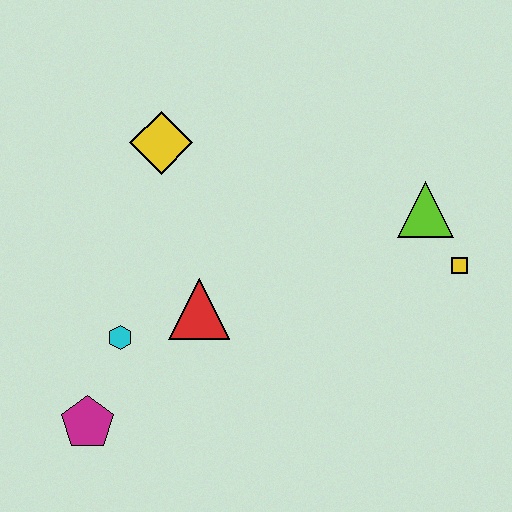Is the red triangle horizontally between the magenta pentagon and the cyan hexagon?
No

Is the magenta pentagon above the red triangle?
No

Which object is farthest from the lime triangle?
The magenta pentagon is farthest from the lime triangle.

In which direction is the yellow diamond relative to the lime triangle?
The yellow diamond is to the left of the lime triangle.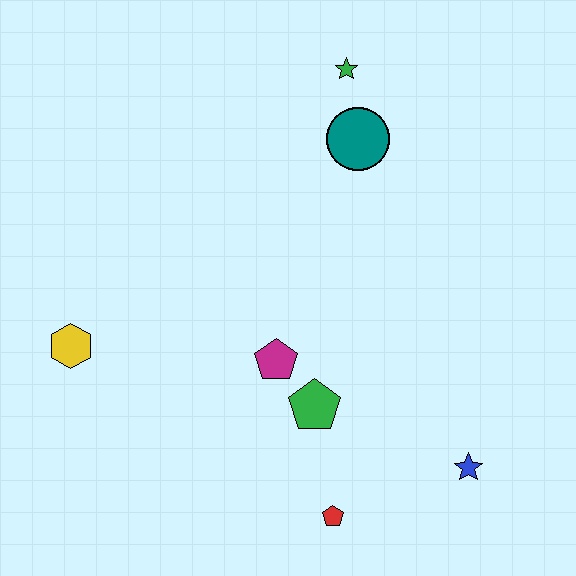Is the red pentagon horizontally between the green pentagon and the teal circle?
Yes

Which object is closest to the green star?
The teal circle is closest to the green star.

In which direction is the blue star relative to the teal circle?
The blue star is below the teal circle.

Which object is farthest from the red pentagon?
The green star is farthest from the red pentagon.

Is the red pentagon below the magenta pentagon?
Yes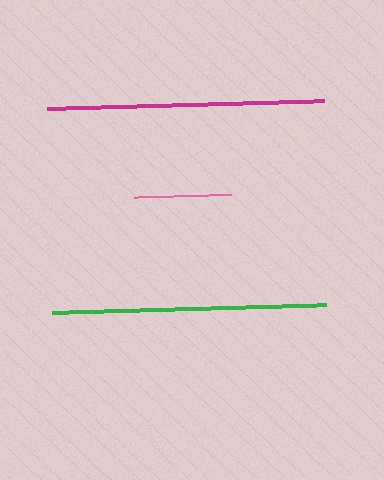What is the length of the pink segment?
The pink segment is approximately 97 pixels long.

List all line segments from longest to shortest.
From longest to shortest: magenta, green, pink.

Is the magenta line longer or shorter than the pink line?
The magenta line is longer than the pink line.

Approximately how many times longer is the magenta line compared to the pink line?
The magenta line is approximately 2.9 times the length of the pink line.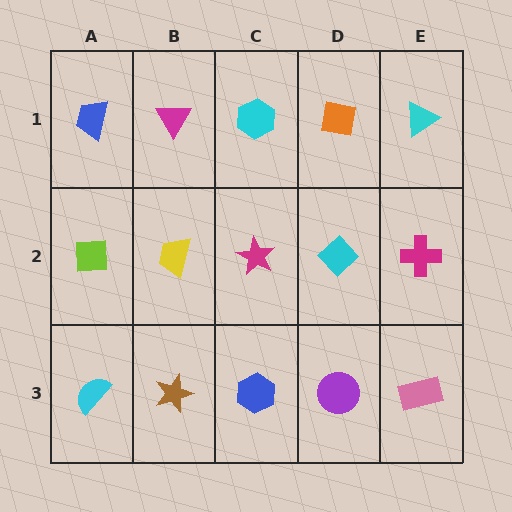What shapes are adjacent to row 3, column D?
A cyan diamond (row 2, column D), a blue hexagon (row 3, column C), a pink rectangle (row 3, column E).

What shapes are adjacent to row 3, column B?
A yellow trapezoid (row 2, column B), a cyan semicircle (row 3, column A), a blue hexagon (row 3, column C).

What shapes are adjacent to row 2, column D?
An orange square (row 1, column D), a purple circle (row 3, column D), a magenta star (row 2, column C), a magenta cross (row 2, column E).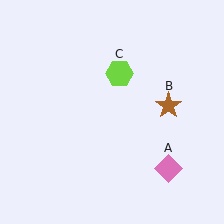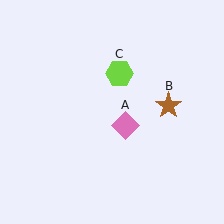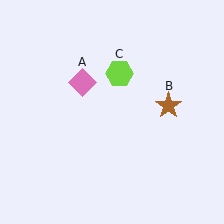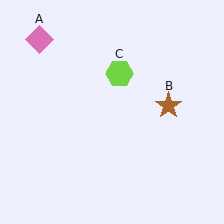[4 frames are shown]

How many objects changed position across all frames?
1 object changed position: pink diamond (object A).